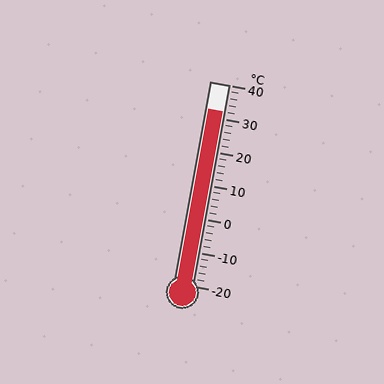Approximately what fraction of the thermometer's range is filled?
The thermometer is filled to approximately 85% of its range.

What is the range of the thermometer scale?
The thermometer scale ranges from -20°C to 40°C.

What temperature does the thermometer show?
The thermometer shows approximately 32°C.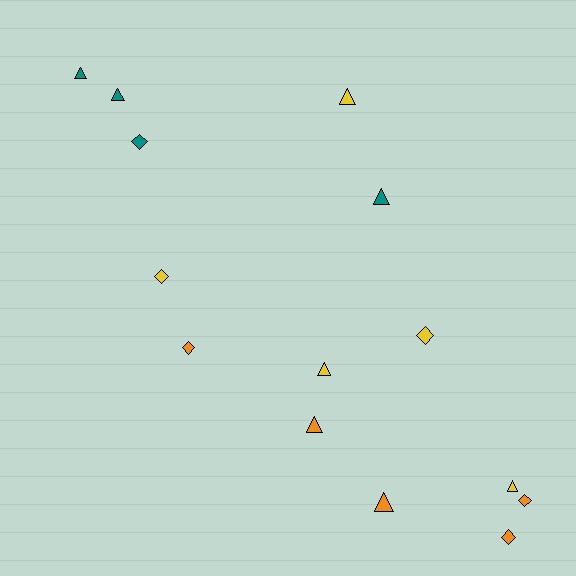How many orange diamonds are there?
There are 3 orange diamonds.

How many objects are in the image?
There are 14 objects.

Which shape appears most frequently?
Triangle, with 8 objects.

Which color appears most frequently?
Yellow, with 5 objects.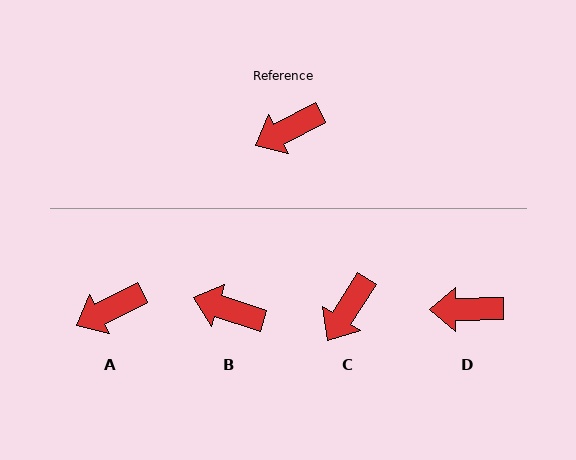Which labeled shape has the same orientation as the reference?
A.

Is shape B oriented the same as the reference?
No, it is off by about 45 degrees.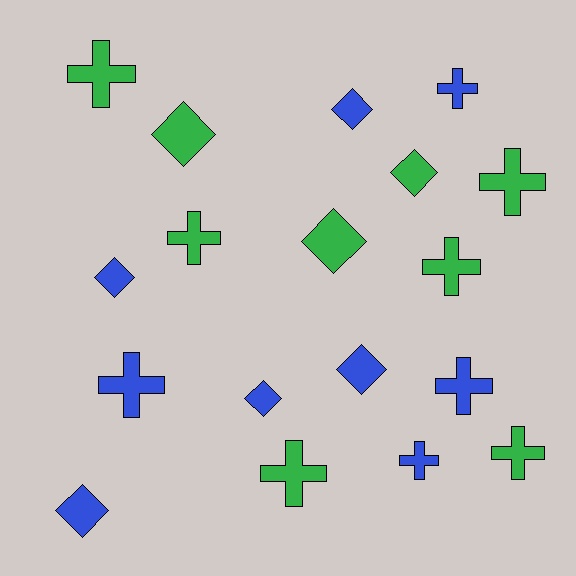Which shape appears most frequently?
Cross, with 10 objects.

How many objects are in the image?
There are 18 objects.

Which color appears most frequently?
Green, with 9 objects.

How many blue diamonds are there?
There are 5 blue diamonds.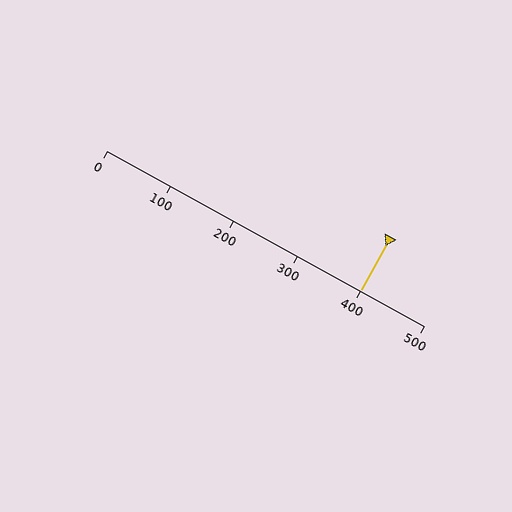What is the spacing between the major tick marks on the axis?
The major ticks are spaced 100 apart.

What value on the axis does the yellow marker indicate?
The marker indicates approximately 400.